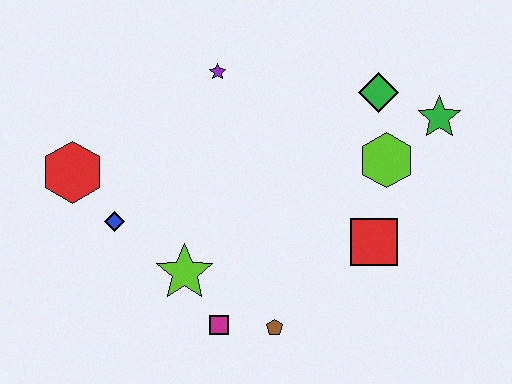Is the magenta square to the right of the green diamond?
No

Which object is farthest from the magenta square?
The green star is farthest from the magenta square.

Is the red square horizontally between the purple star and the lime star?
No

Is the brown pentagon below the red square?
Yes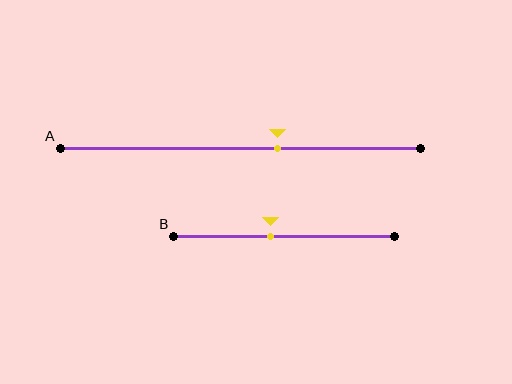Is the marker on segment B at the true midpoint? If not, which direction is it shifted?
No, the marker on segment B is shifted to the left by about 6% of the segment length.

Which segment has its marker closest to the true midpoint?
Segment B has its marker closest to the true midpoint.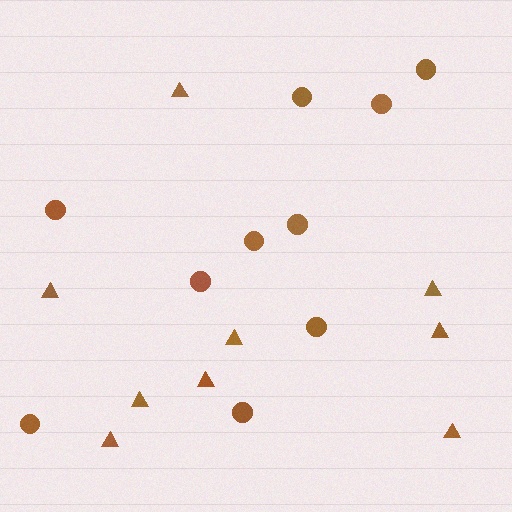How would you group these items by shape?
There are 2 groups: one group of triangles (9) and one group of circles (10).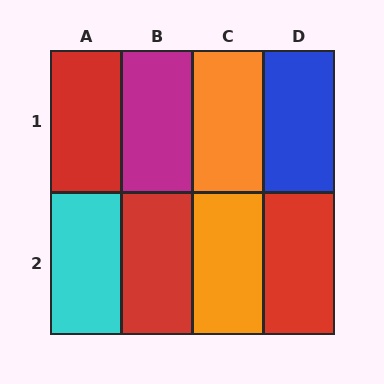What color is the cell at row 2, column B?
Red.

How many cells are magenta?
1 cell is magenta.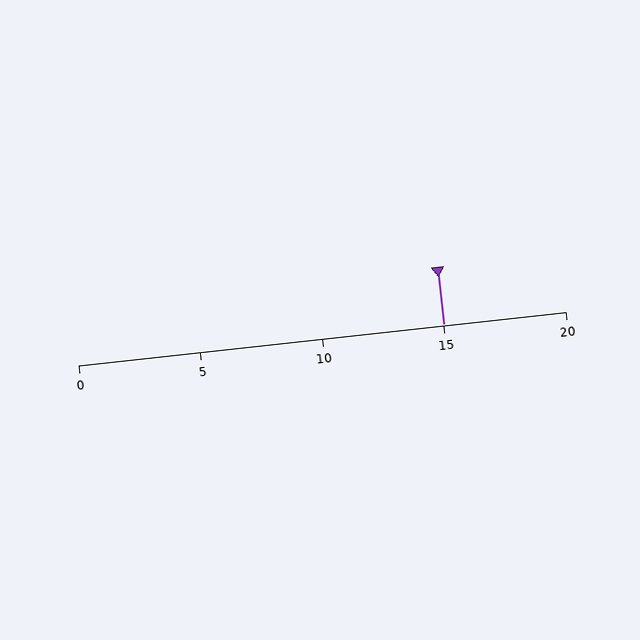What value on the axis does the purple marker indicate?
The marker indicates approximately 15.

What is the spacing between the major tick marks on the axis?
The major ticks are spaced 5 apart.